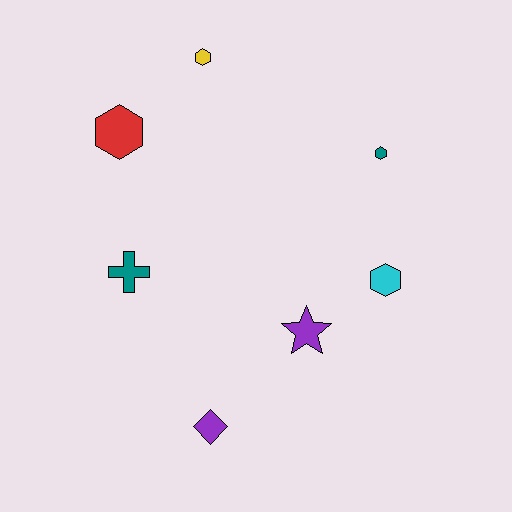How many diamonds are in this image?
There is 1 diamond.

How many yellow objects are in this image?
There is 1 yellow object.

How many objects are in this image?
There are 7 objects.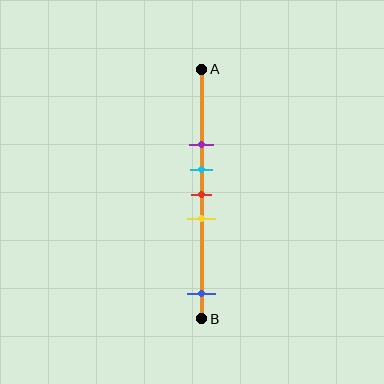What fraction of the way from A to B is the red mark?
The red mark is approximately 50% (0.5) of the way from A to B.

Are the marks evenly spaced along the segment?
No, the marks are not evenly spaced.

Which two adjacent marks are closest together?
The cyan and red marks are the closest adjacent pair.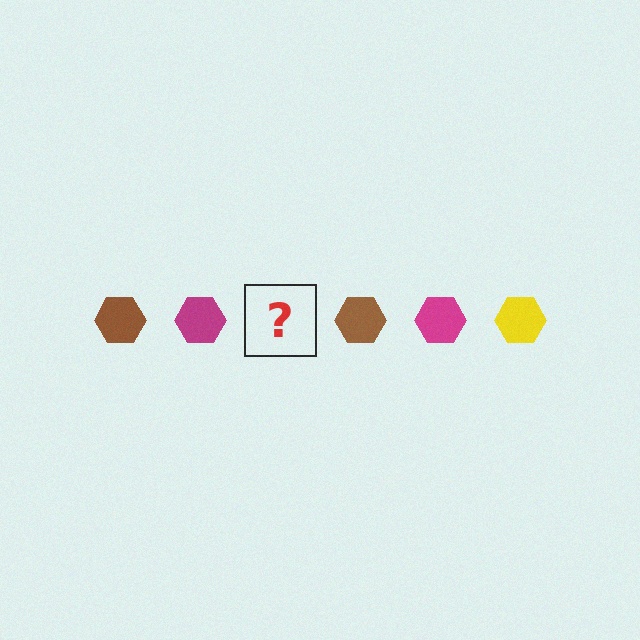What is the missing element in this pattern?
The missing element is a yellow hexagon.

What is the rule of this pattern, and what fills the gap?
The rule is that the pattern cycles through brown, magenta, yellow hexagons. The gap should be filled with a yellow hexagon.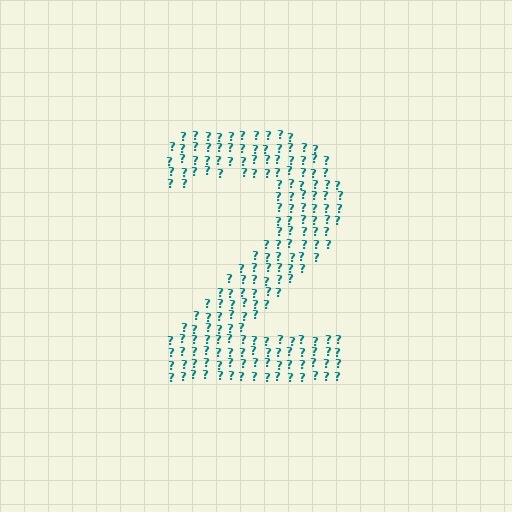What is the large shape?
The large shape is the digit 2.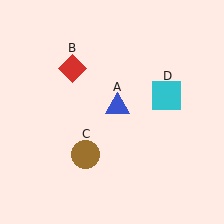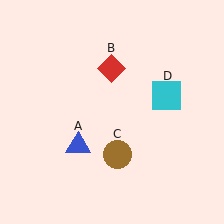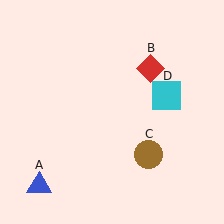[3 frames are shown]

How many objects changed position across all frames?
3 objects changed position: blue triangle (object A), red diamond (object B), brown circle (object C).